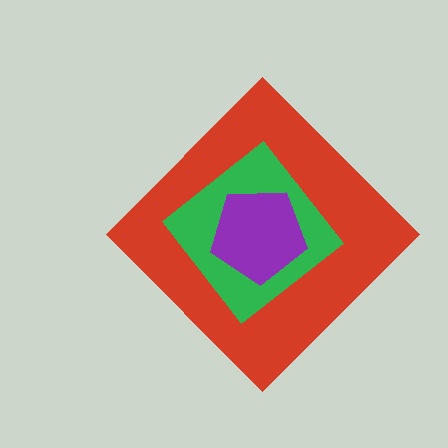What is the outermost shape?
The red diamond.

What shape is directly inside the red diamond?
The green diamond.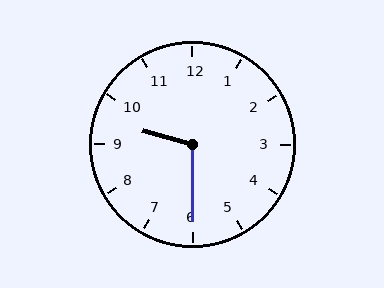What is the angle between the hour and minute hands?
Approximately 105 degrees.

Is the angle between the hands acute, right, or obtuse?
It is obtuse.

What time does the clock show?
9:30.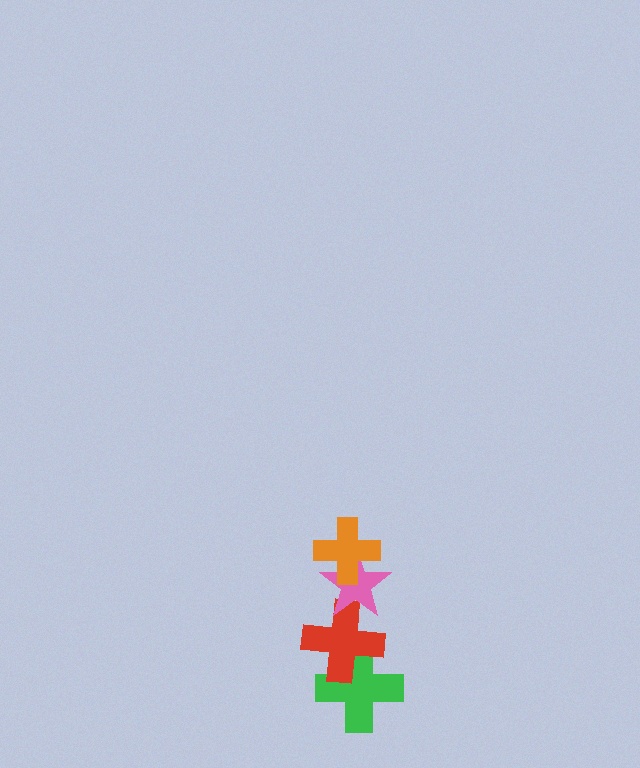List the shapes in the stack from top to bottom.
From top to bottom: the orange cross, the pink star, the red cross, the green cross.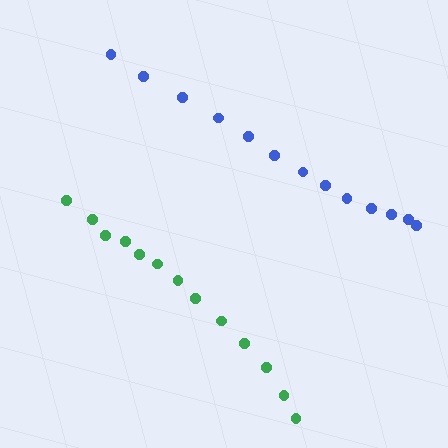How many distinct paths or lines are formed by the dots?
There are 2 distinct paths.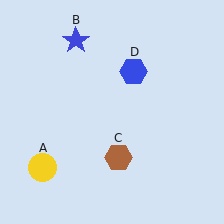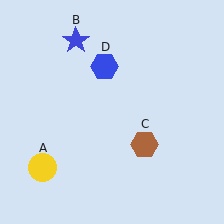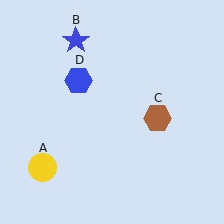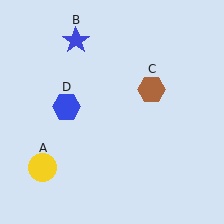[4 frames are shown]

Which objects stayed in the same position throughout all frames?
Yellow circle (object A) and blue star (object B) remained stationary.